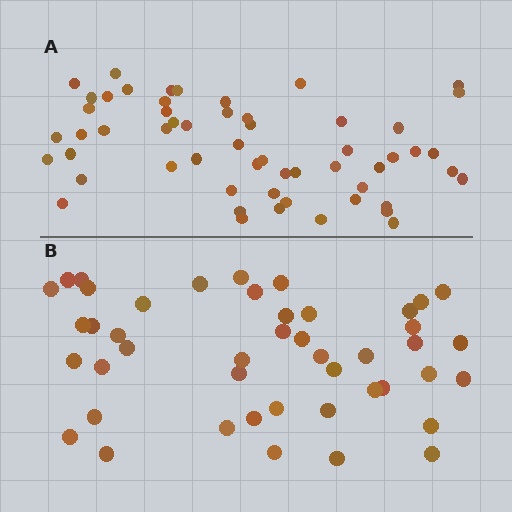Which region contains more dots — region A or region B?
Region A (the top region) has more dots.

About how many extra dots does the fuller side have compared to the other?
Region A has roughly 12 or so more dots than region B.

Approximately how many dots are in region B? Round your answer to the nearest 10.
About 40 dots. (The exact count is 45, which rounds to 40.)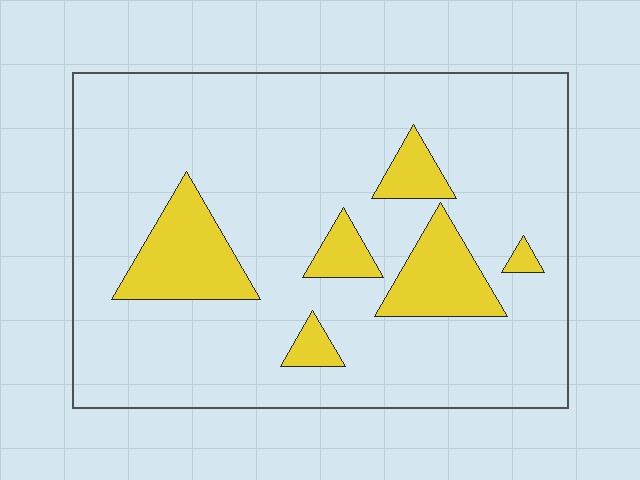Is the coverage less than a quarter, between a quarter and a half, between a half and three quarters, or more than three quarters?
Less than a quarter.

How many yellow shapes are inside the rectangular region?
6.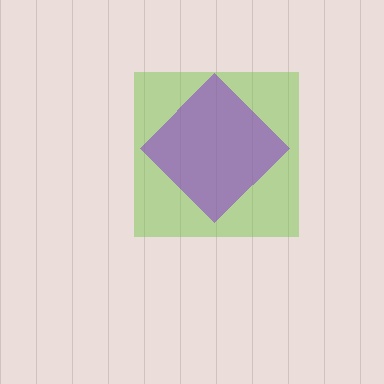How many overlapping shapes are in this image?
There are 2 overlapping shapes in the image.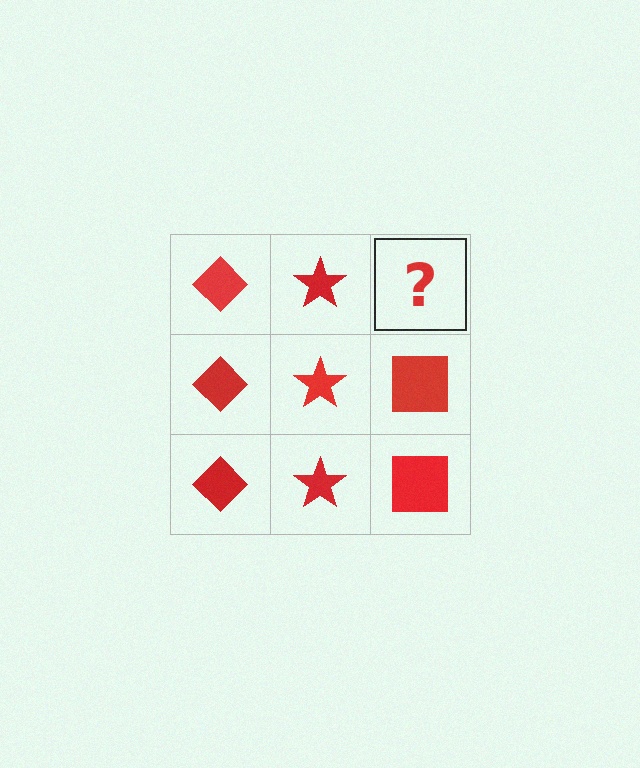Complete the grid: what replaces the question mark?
The question mark should be replaced with a red square.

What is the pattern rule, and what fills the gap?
The rule is that each column has a consistent shape. The gap should be filled with a red square.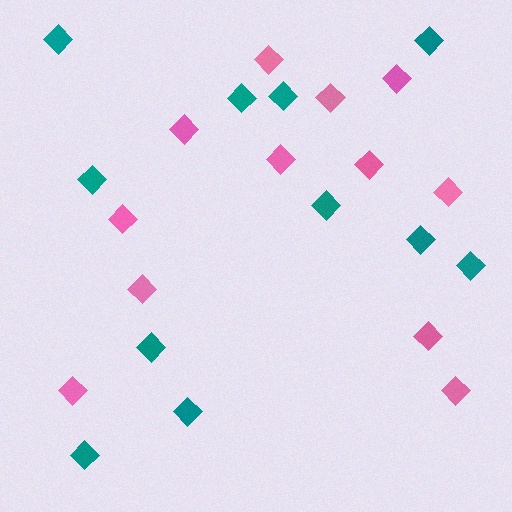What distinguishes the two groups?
There are 2 groups: one group of pink diamonds (12) and one group of teal diamonds (11).